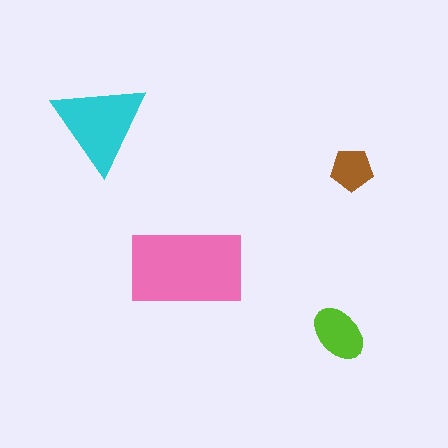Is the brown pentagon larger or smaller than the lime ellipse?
Smaller.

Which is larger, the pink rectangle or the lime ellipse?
The pink rectangle.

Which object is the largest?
The pink rectangle.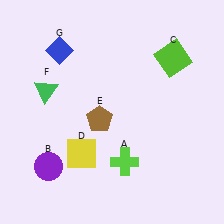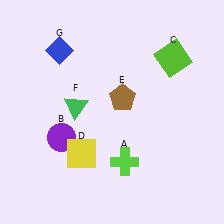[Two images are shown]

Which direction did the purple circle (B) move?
The purple circle (B) moved up.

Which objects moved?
The objects that moved are: the purple circle (B), the brown pentagon (E), the green triangle (F).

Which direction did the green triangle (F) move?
The green triangle (F) moved right.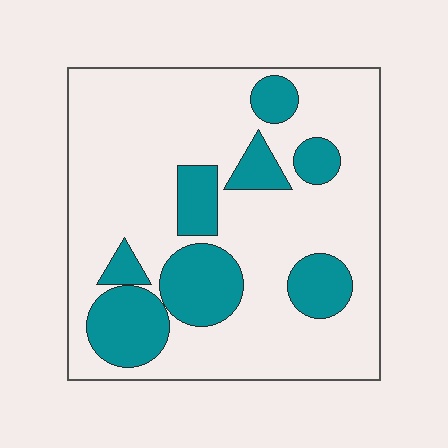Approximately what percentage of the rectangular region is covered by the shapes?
Approximately 25%.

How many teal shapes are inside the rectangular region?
8.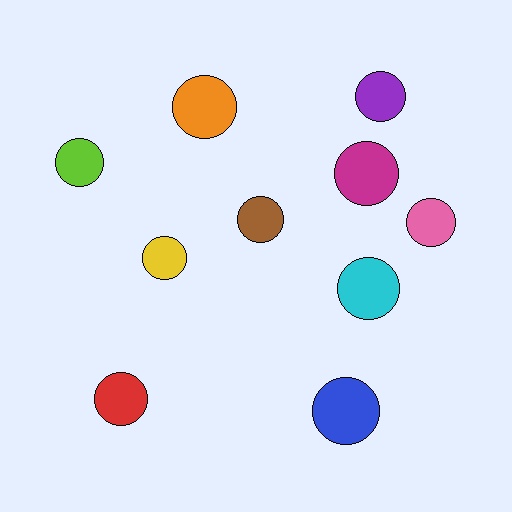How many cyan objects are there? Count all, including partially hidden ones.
There is 1 cyan object.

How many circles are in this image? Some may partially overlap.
There are 10 circles.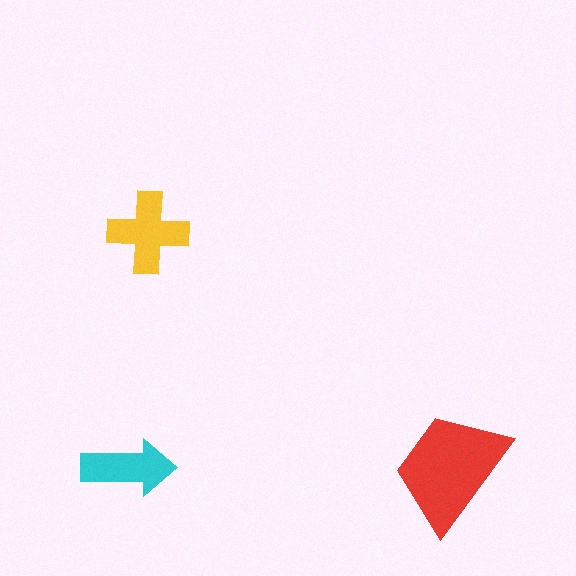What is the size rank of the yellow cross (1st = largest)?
2nd.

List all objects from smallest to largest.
The cyan arrow, the yellow cross, the red trapezoid.